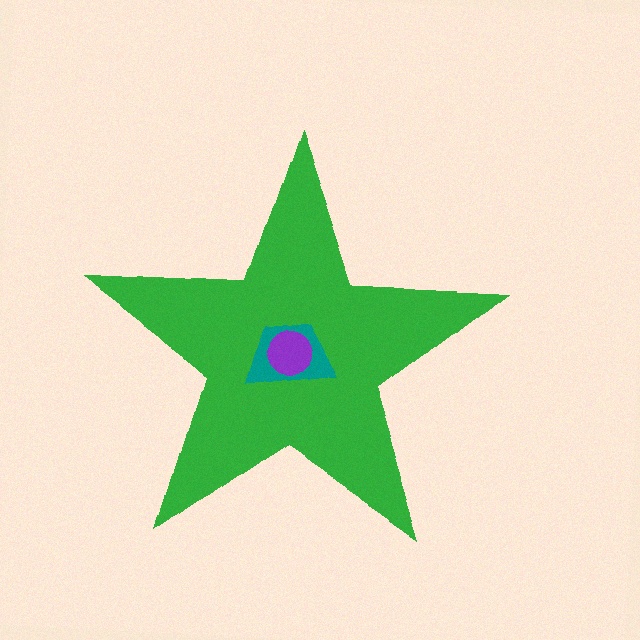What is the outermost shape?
The green star.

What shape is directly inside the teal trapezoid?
The purple circle.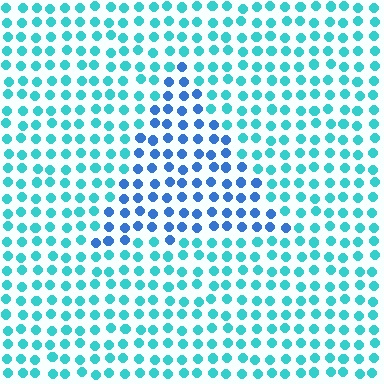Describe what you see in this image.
The image is filled with small cyan elements in a uniform arrangement. A triangle-shaped region is visible where the elements are tinted to a slightly different hue, forming a subtle color boundary.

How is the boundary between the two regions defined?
The boundary is defined purely by a slight shift in hue (about 37 degrees). Spacing, size, and orientation are identical on both sides.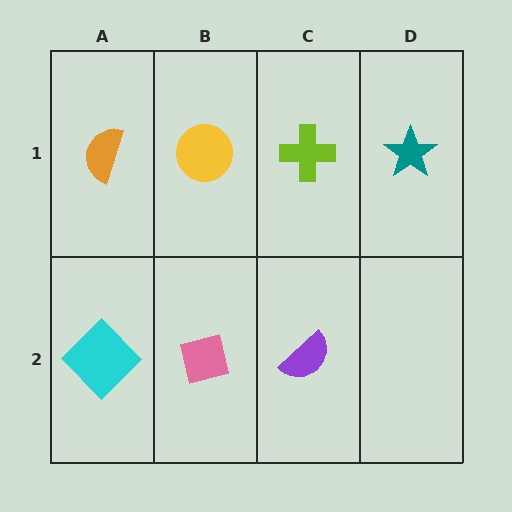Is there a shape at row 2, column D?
No, that cell is empty.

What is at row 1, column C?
A lime cross.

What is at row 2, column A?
A cyan diamond.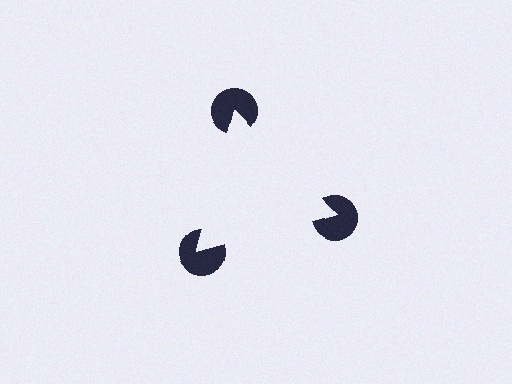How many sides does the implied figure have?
3 sides.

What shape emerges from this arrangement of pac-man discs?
An illusory triangle — its edges are inferred from the aligned wedge cuts in the pac-man discs, not physically drawn.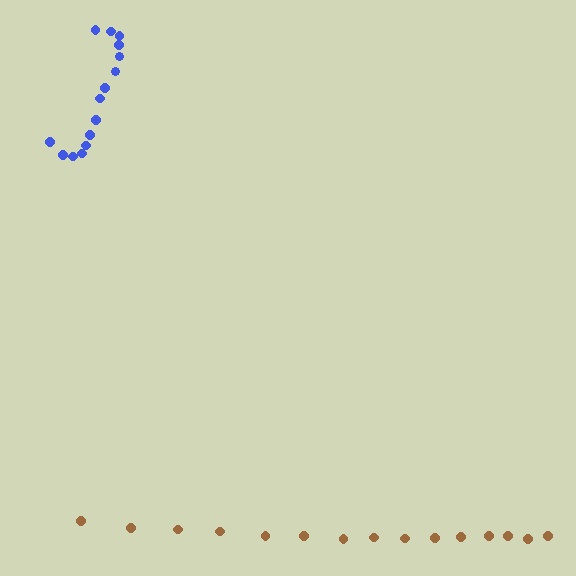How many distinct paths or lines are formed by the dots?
There are 2 distinct paths.